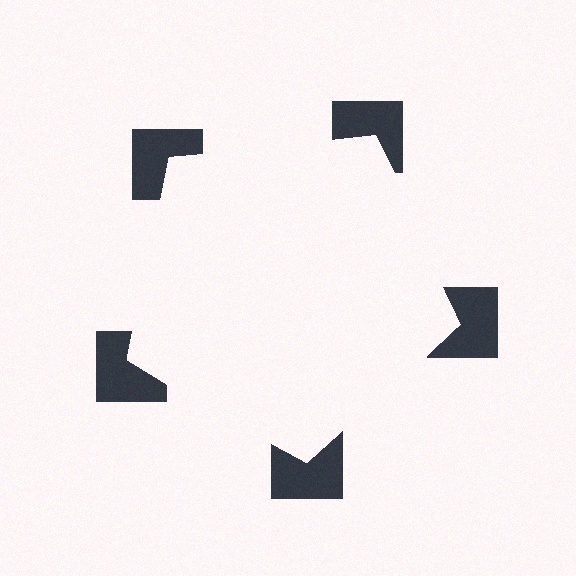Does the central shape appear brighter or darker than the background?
It typically appears slightly brighter than the background, even though no actual brightness change is drawn.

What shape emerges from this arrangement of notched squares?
An illusory pentagon — its edges are inferred from the aligned wedge cuts in the notched squares, not physically drawn.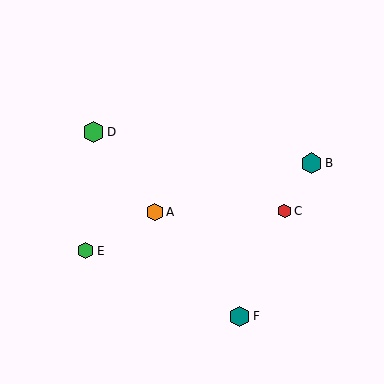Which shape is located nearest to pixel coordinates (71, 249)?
The green hexagon (labeled E) at (86, 251) is nearest to that location.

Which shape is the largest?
The green hexagon (labeled D) is the largest.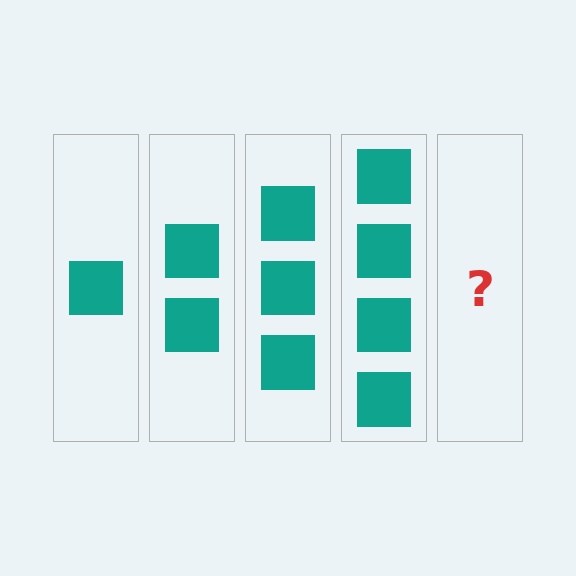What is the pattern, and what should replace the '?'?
The pattern is that each step adds one more square. The '?' should be 5 squares.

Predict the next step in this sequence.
The next step is 5 squares.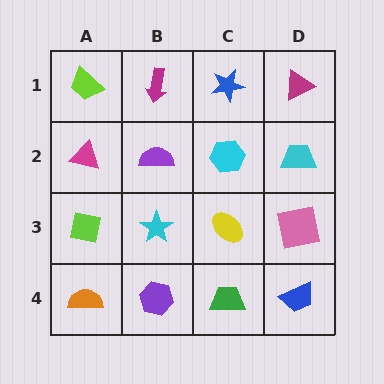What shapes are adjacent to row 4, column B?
A cyan star (row 3, column B), an orange semicircle (row 4, column A), a green trapezoid (row 4, column C).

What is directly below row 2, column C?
A yellow ellipse.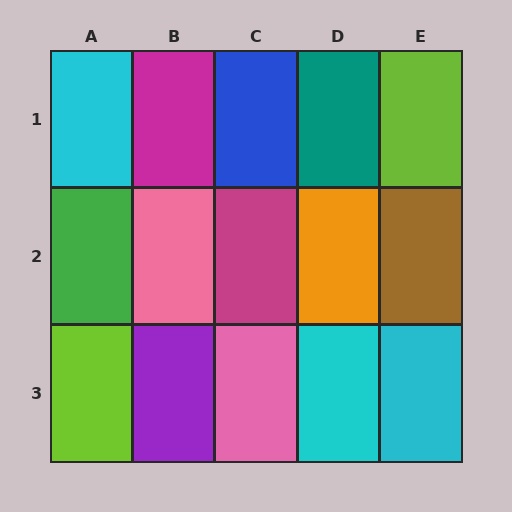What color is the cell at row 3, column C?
Pink.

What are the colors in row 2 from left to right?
Green, pink, magenta, orange, brown.